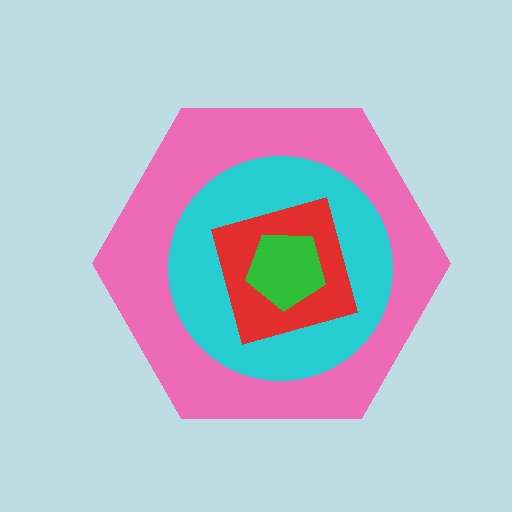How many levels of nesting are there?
4.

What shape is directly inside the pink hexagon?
The cyan circle.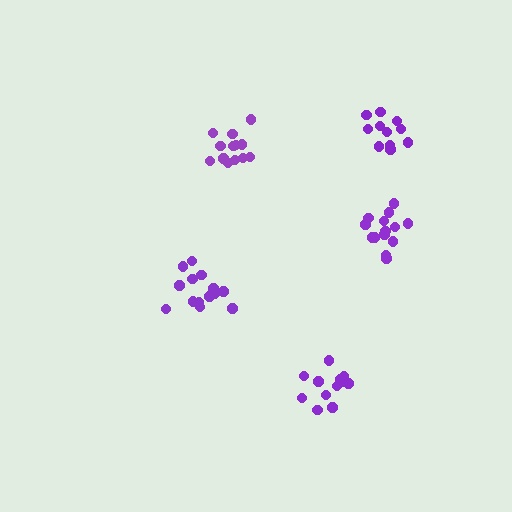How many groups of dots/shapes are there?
There are 5 groups.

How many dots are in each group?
Group 1: 14 dots, Group 2: 14 dots, Group 3: 13 dots, Group 4: 11 dots, Group 5: 12 dots (64 total).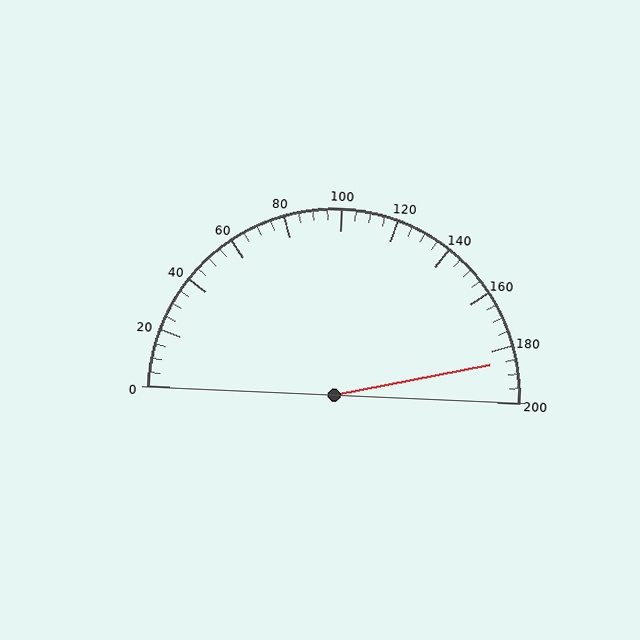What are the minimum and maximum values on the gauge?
The gauge ranges from 0 to 200.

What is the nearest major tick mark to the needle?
The nearest major tick mark is 180.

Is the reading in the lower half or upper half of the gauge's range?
The reading is in the upper half of the range (0 to 200).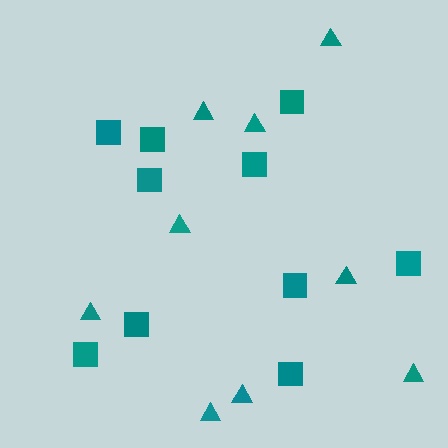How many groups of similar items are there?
There are 2 groups: one group of triangles (9) and one group of squares (10).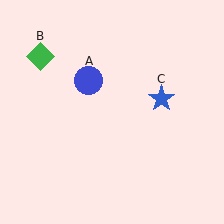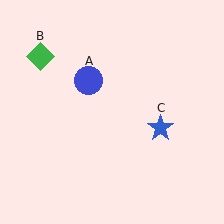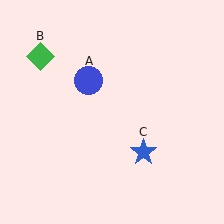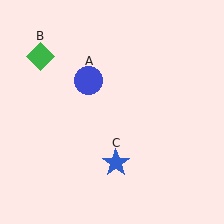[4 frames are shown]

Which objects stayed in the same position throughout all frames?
Blue circle (object A) and green diamond (object B) remained stationary.